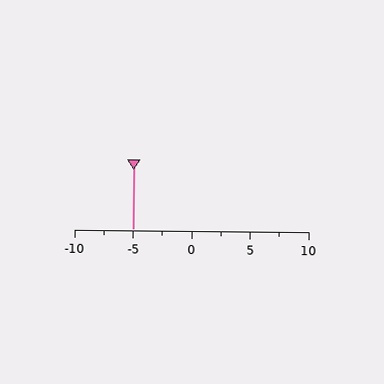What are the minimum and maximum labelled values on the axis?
The axis runs from -10 to 10.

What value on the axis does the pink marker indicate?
The marker indicates approximately -5.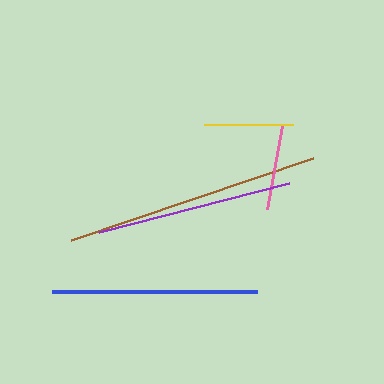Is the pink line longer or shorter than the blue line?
The blue line is longer than the pink line.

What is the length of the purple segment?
The purple segment is approximately 196 pixels long.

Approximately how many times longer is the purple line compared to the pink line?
The purple line is approximately 2.3 times the length of the pink line.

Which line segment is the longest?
The brown line is the longest at approximately 256 pixels.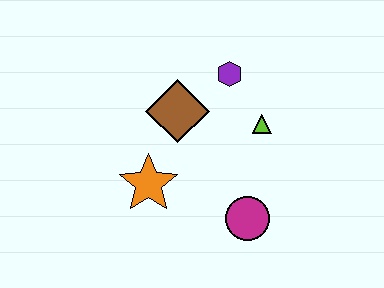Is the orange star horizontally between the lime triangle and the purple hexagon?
No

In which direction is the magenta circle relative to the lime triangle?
The magenta circle is below the lime triangle.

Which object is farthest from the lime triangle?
The orange star is farthest from the lime triangle.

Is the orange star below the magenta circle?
No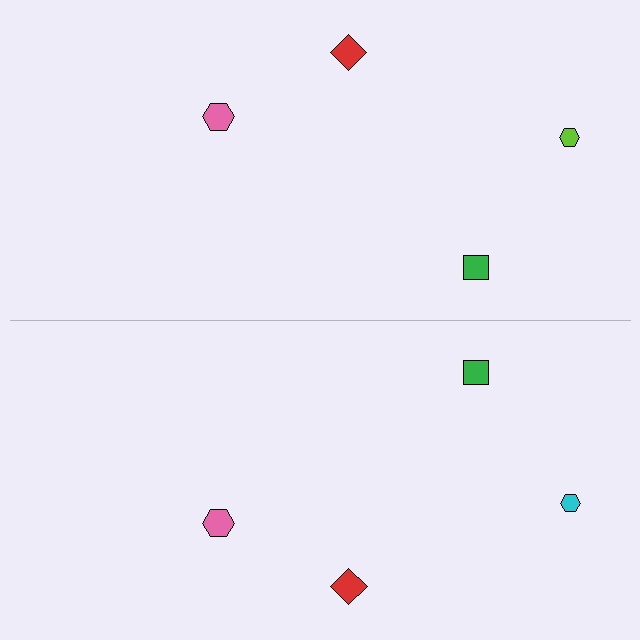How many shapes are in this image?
There are 8 shapes in this image.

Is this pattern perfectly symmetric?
No, the pattern is not perfectly symmetric. The cyan hexagon on the bottom side breaks the symmetry — its mirror counterpart is lime.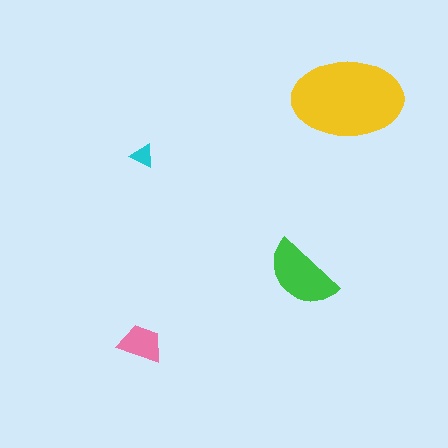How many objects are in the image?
There are 4 objects in the image.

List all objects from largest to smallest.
The yellow ellipse, the green semicircle, the pink trapezoid, the cyan triangle.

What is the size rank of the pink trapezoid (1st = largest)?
3rd.